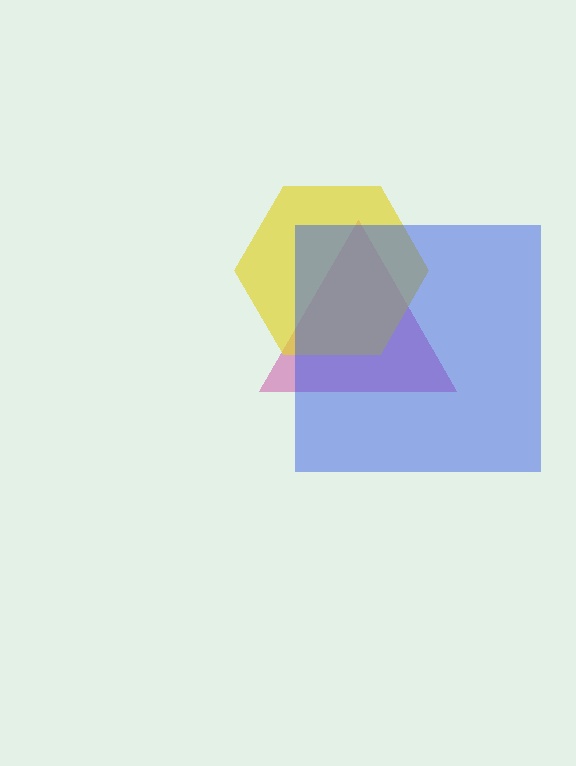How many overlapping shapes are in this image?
There are 3 overlapping shapes in the image.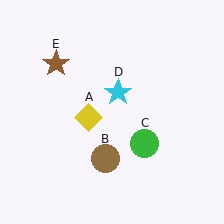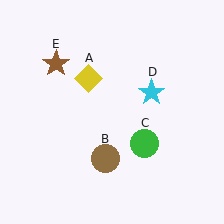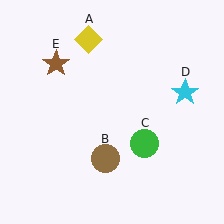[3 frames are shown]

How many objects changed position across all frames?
2 objects changed position: yellow diamond (object A), cyan star (object D).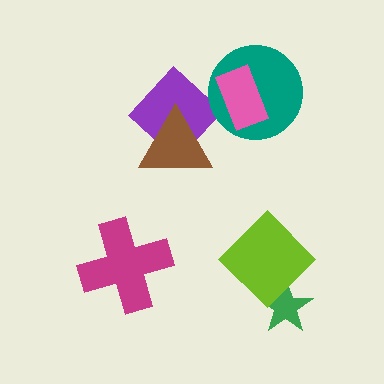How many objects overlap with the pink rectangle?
1 object overlaps with the pink rectangle.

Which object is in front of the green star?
The lime diamond is in front of the green star.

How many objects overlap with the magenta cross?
0 objects overlap with the magenta cross.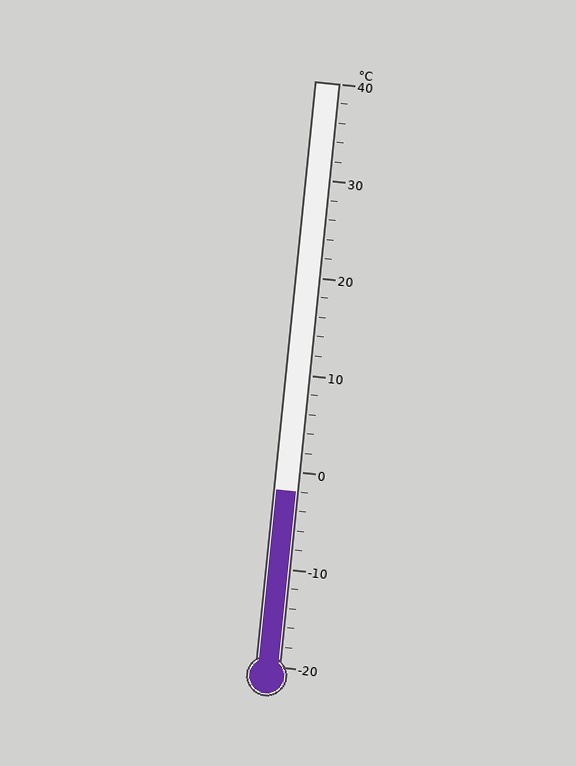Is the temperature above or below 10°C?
The temperature is below 10°C.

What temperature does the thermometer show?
The thermometer shows approximately -2°C.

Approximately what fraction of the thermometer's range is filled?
The thermometer is filled to approximately 30% of its range.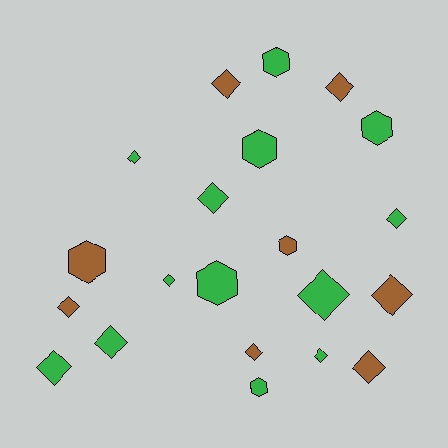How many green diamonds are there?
There are 8 green diamonds.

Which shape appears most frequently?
Diamond, with 14 objects.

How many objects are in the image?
There are 21 objects.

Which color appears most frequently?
Green, with 13 objects.